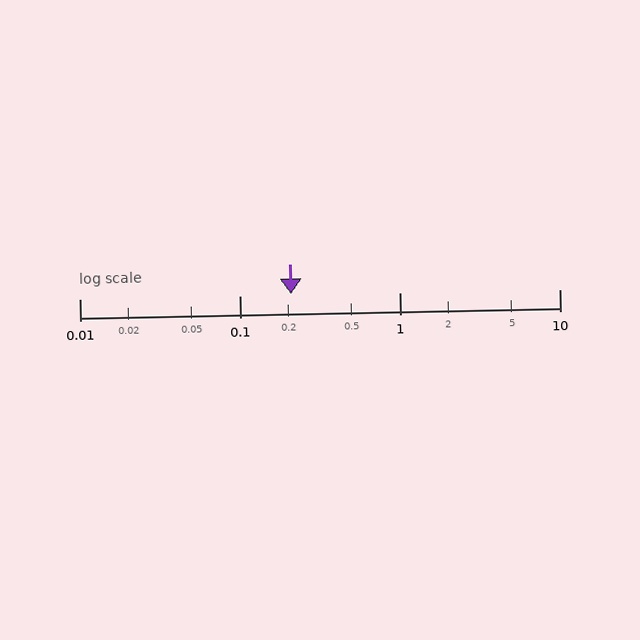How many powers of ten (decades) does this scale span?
The scale spans 3 decades, from 0.01 to 10.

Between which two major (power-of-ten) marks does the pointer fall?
The pointer is between 0.1 and 1.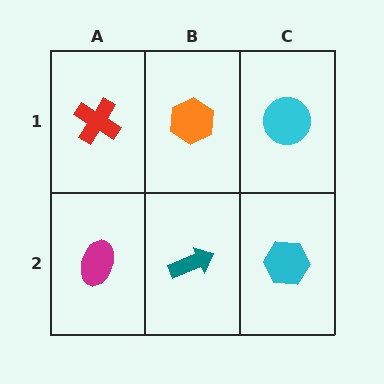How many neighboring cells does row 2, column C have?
2.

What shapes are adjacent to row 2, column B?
An orange hexagon (row 1, column B), a magenta ellipse (row 2, column A), a cyan hexagon (row 2, column C).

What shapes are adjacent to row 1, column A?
A magenta ellipse (row 2, column A), an orange hexagon (row 1, column B).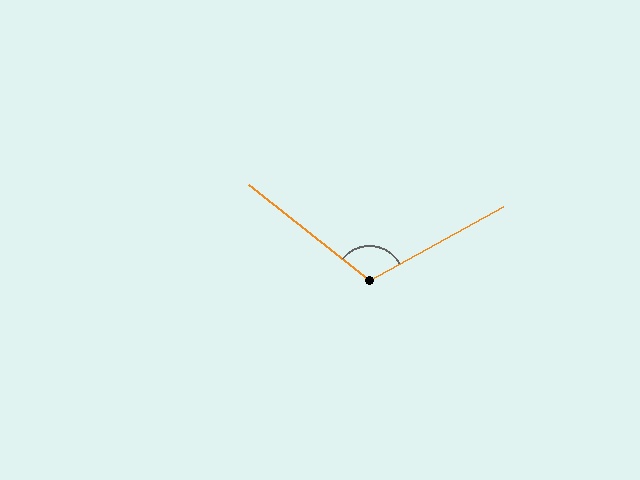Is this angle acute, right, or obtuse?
It is obtuse.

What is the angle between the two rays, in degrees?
Approximately 113 degrees.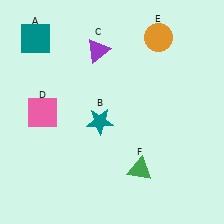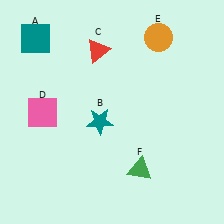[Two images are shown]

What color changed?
The triangle (C) changed from purple in Image 1 to red in Image 2.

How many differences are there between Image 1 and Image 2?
There is 1 difference between the two images.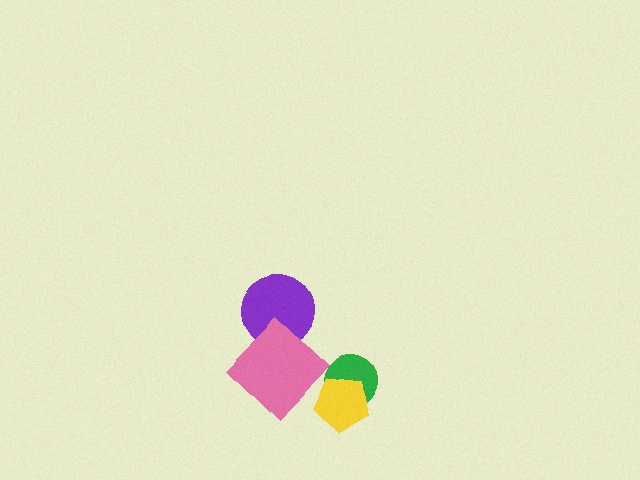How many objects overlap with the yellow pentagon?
1 object overlaps with the yellow pentagon.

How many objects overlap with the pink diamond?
1 object overlaps with the pink diamond.